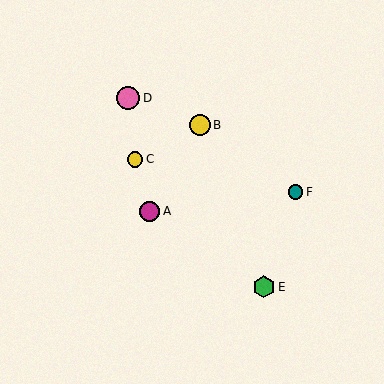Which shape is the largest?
The pink circle (labeled D) is the largest.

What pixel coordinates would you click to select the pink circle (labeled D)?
Click at (128, 98) to select the pink circle D.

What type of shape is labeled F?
Shape F is a teal circle.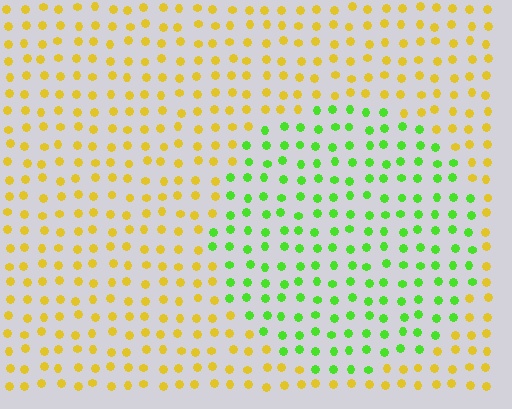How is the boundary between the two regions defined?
The boundary is defined purely by a slight shift in hue (about 60 degrees). Spacing, size, and orientation are identical on both sides.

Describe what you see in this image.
The image is filled with small yellow elements in a uniform arrangement. A circle-shaped region is visible where the elements are tinted to a slightly different hue, forming a subtle color boundary.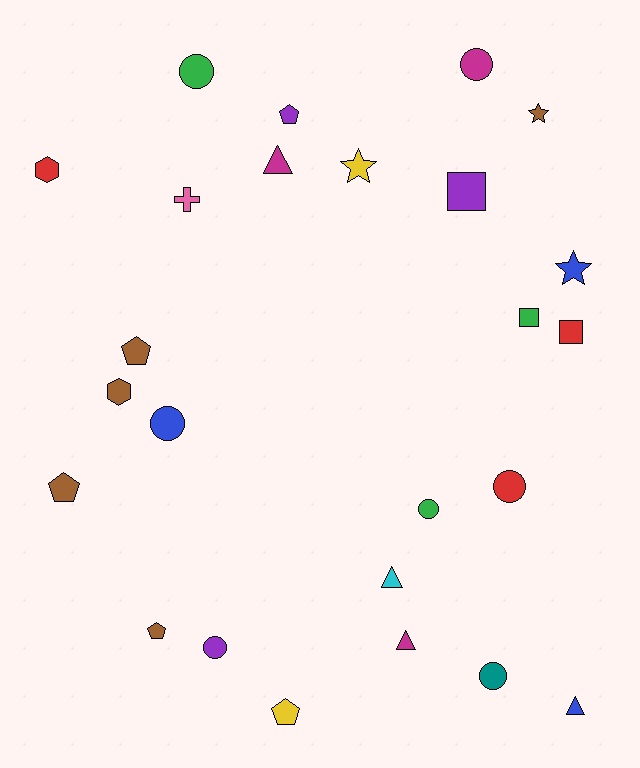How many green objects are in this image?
There are 3 green objects.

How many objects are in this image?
There are 25 objects.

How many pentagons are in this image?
There are 5 pentagons.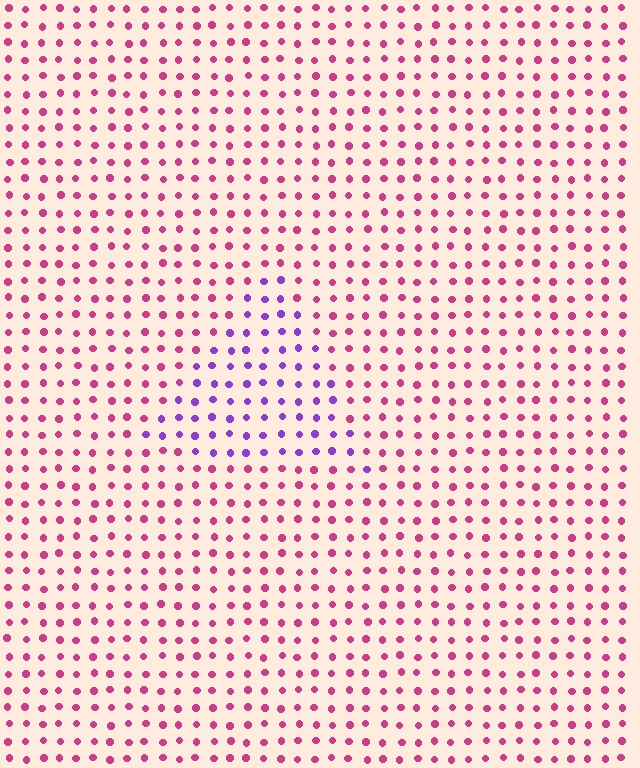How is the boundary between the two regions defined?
The boundary is defined purely by a slight shift in hue (about 54 degrees). Spacing, size, and orientation are identical on both sides.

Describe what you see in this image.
The image is filled with small magenta elements in a uniform arrangement. A triangle-shaped region is visible where the elements are tinted to a slightly different hue, forming a subtle color boundary.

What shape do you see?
I see a triangle.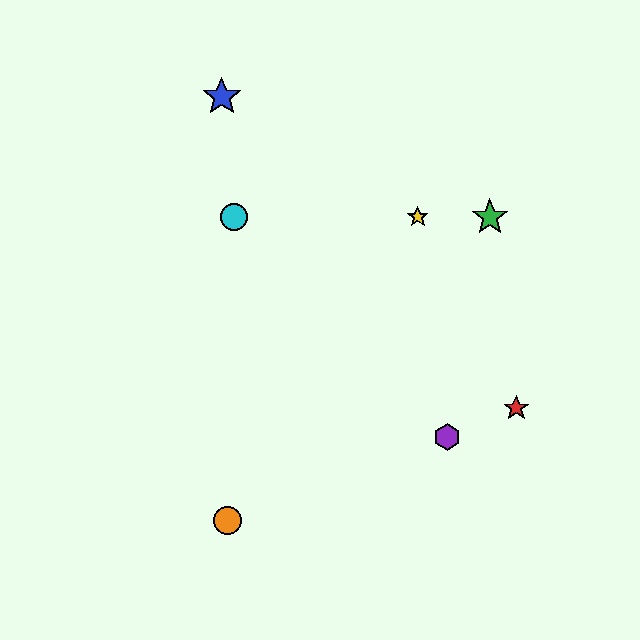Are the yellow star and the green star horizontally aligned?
Yes, both are at y≈217.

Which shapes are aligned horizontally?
The green star, the yellow star, the cyan circle are aligned horizontally.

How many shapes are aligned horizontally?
3 shapes (the green star, the yellow star, the cyan circle) are aligned horizontally.